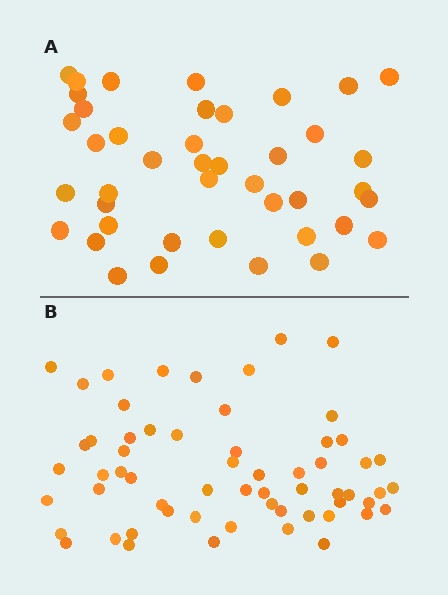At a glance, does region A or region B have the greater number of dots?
Region B (the bottom region) has more dots.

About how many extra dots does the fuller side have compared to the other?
Region B has approximately 20 more dots than region A.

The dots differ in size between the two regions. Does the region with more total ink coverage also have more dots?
No. Region A has more total ink coverage because its dots are larger, but region B actually contains more individual dots. Total area can be misleading — the number of items is what matters here.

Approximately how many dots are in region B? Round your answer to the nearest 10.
About 60 dots.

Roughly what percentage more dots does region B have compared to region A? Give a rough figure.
About 45% more.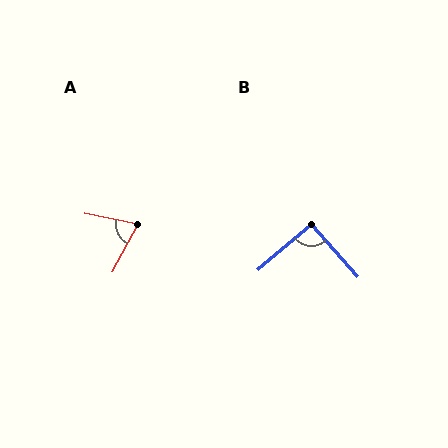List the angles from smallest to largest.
A (72°), B (92°).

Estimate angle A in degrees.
Approximately 72 degrees.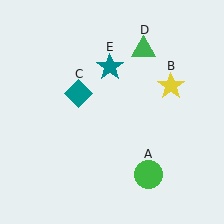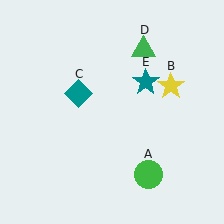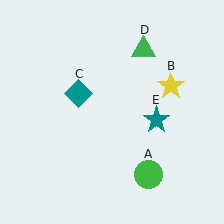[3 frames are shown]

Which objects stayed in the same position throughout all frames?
Green circle (object A) and yellow star (object B) and teal diamond (object C) and green triangle (object D) remained stationary.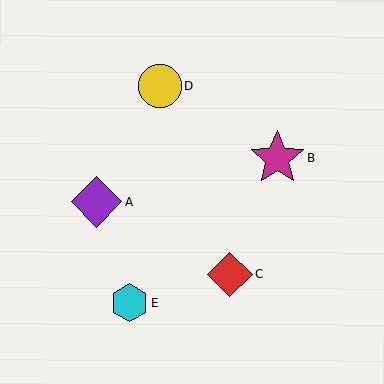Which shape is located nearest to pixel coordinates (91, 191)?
The purple diamond (labeled A) at (97, 202) is nearest to that location.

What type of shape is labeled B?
Shape B is a magenta star.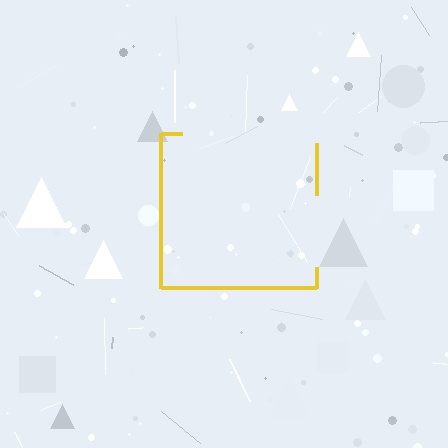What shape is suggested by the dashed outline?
The dashed outline suggests a square.